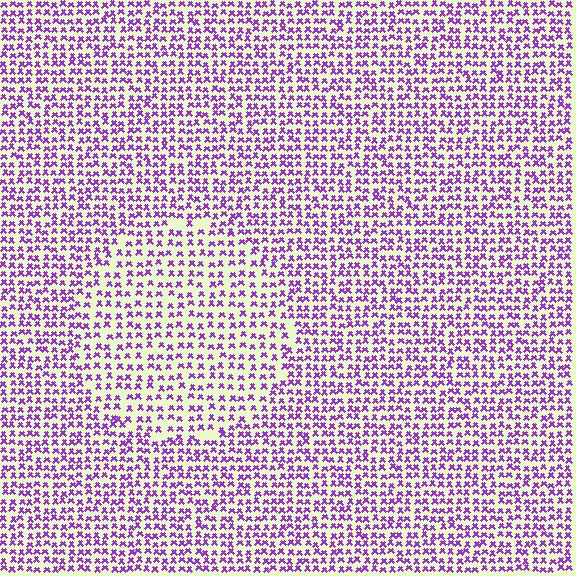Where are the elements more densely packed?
The elements are more densely packed outside the circle boundary.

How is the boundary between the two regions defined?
The boundary is defined by a change in element density (approximately 1.5x ratio). All elements are the same color, size, and shape.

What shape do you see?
I see a circle.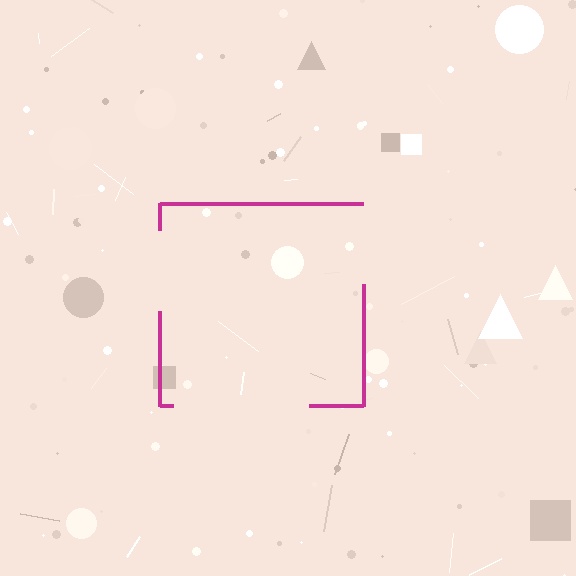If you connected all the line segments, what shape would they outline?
They would outline a square.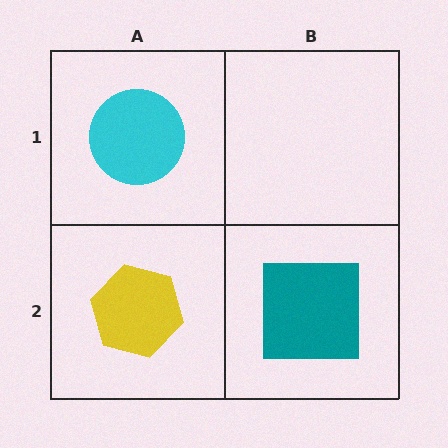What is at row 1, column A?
A cyan circle.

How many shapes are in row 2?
2 shapes.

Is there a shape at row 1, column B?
No, that cell is empty.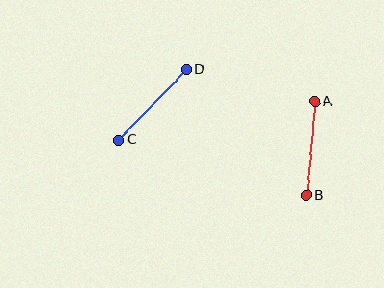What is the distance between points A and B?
The distance is approximately 94 pixels.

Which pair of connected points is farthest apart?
Points C and D are farthest apart.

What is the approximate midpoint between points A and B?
The midpoint is at approximately (310, 148) pixels.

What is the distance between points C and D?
The distance is approximately 98 pixels.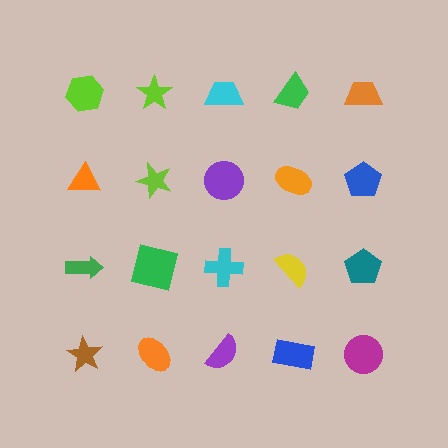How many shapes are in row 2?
5 shapes.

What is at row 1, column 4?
A green trapezoid.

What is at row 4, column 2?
An orange ellipse.